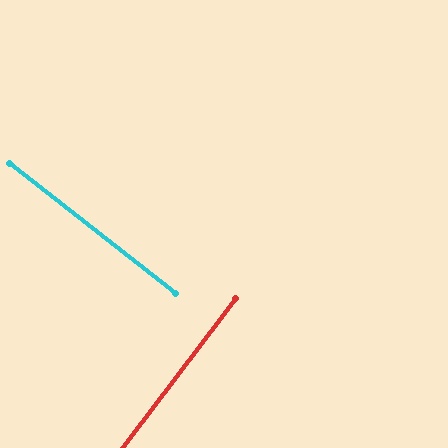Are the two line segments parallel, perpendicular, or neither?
Perpendicular — they meet at approximately 89°.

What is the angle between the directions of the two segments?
Approximately 89 degrees.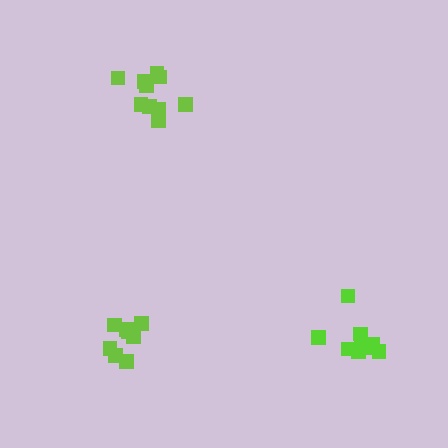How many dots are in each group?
Group 1: 10 dots, Group 2: 8 dots, Group 3: 9 dots (27 total).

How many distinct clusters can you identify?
There are 3 distinct clusters.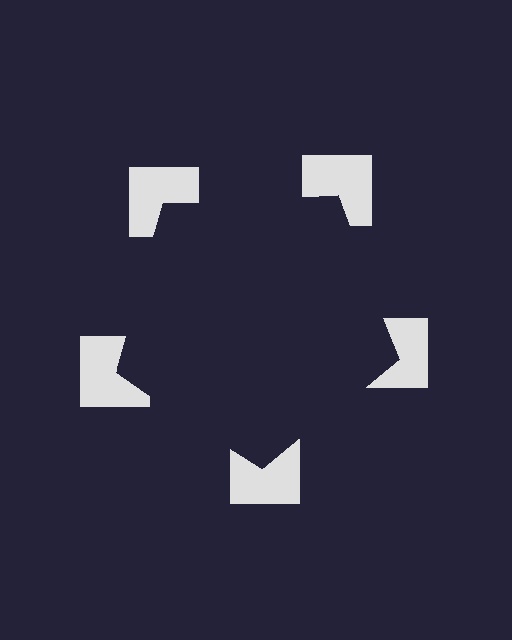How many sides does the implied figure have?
5 sides.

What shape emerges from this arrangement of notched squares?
An illusory pentagon — its edges are inferred from the aligned wedge cuts in the notched squares, not physically drawn.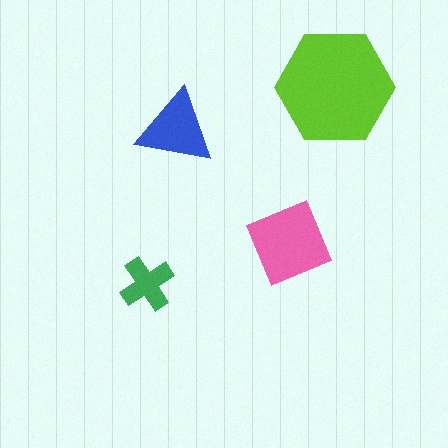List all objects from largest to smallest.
The lime hexagon, the pink diamond, the blue triangle, the green cross.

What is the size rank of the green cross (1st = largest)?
4th.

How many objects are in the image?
There are 4 objects in the image.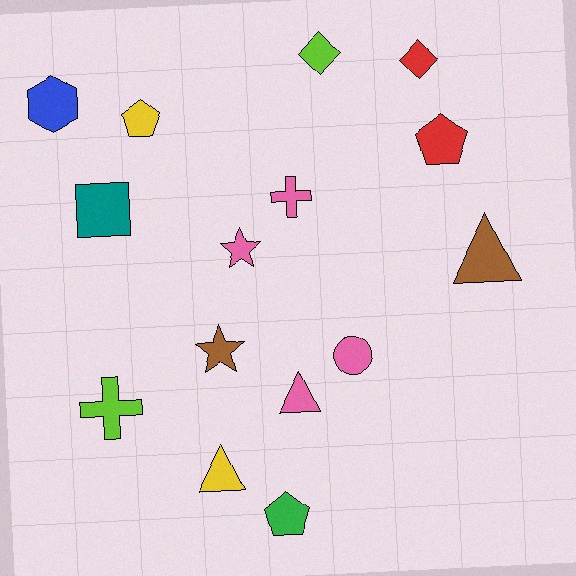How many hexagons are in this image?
There is 1 hexagon.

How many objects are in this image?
There are 15 objects.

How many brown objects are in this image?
There are 2 brown objects.